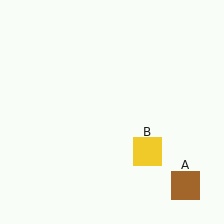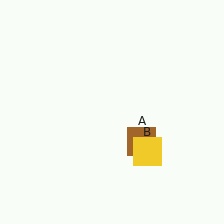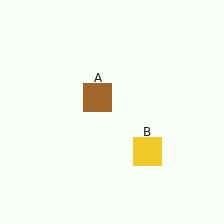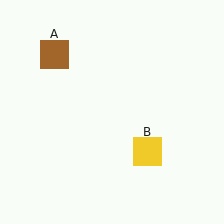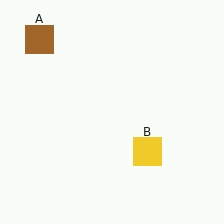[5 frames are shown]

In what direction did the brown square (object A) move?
The brown square (object A) moved up and to the left.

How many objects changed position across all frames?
1 object changed position: brown square (object A).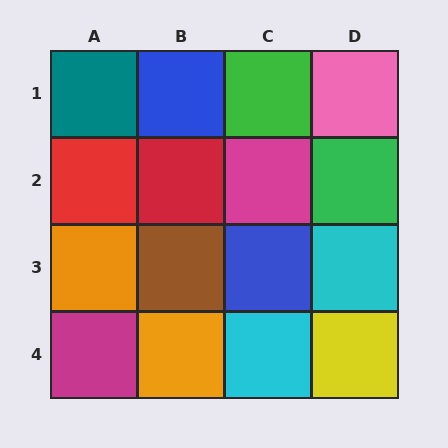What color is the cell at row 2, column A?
Red.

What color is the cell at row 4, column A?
Magenta.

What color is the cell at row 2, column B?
Red.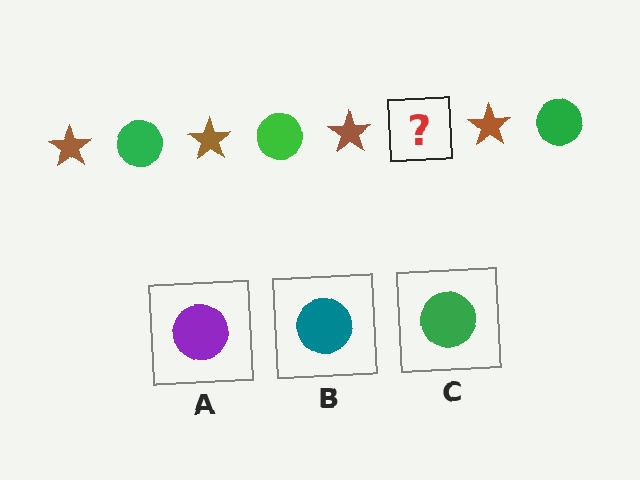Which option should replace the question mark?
Option C.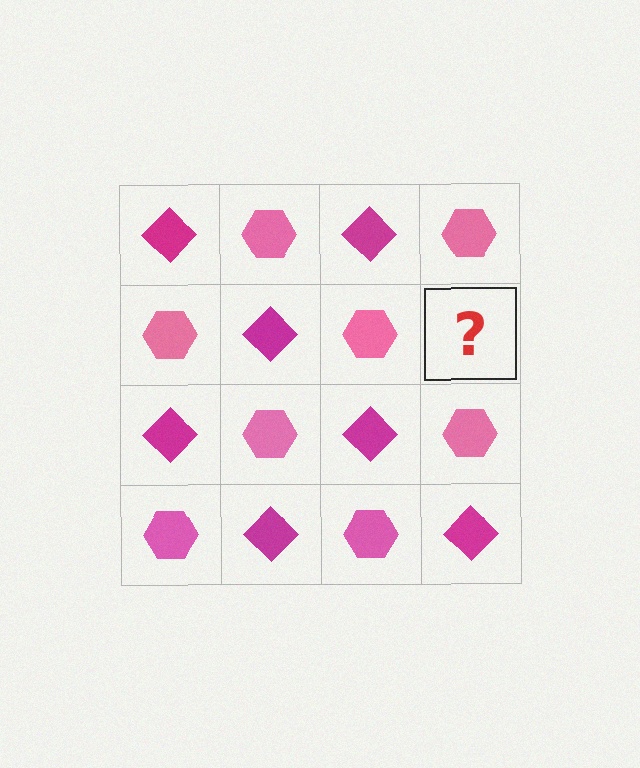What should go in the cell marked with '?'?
The missing cell should contain a magenta diamond.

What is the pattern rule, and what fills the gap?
The rule is that it alternates magenta diamond and pink hexagon in a checkerboard pattern. The gap should be filled with a magenta diamond.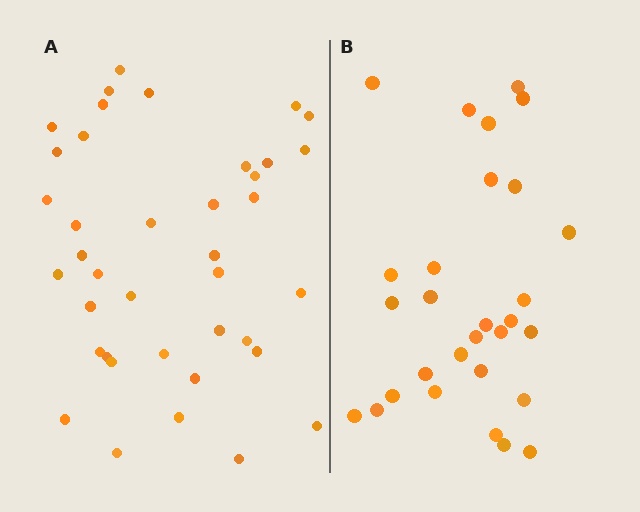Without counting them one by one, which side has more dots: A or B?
Region A (the left region) has more dots.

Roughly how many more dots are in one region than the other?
Region A has roughly 10 or so more dots than region B.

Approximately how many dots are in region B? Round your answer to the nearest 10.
About 30 dots. (The exact count is 29, which rounds to 30.)